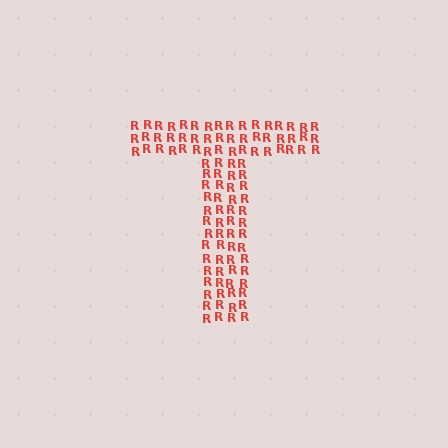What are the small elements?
The small elements are letter R's.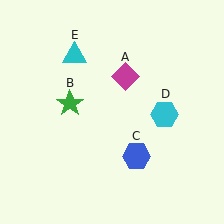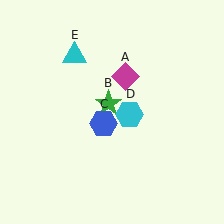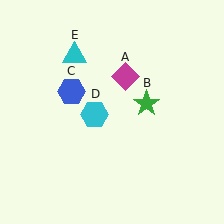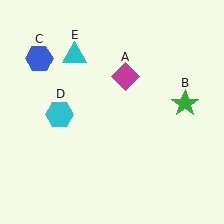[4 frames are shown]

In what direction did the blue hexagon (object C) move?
The blue hexagon (object C) moved up and to the left.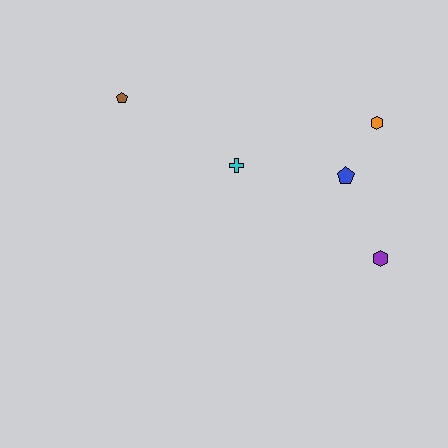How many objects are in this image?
There are 5 objects.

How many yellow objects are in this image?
There are no yellow objects.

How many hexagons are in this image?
There are 2 hexagons.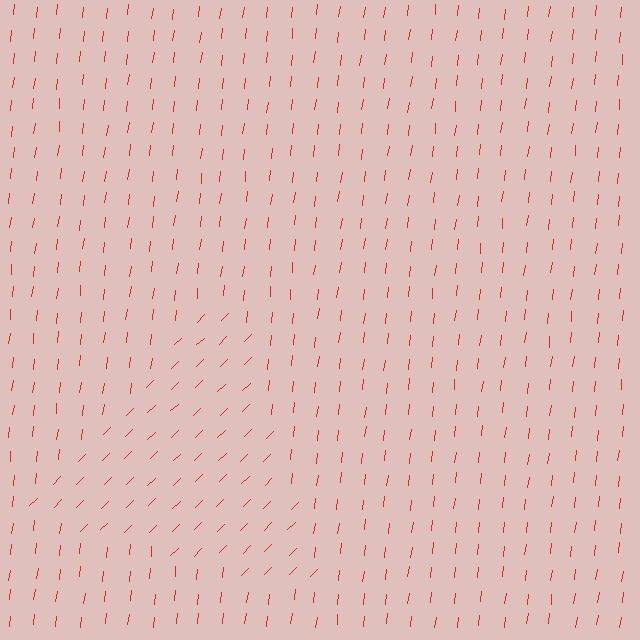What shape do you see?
I see a triangle.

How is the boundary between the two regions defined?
The boundary is defined purely by a change in line orientation (approximately 39 degrees difference). All lines are the same color and thickness.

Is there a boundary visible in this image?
Yes, there is a texture boundary formed by a change in line orientation.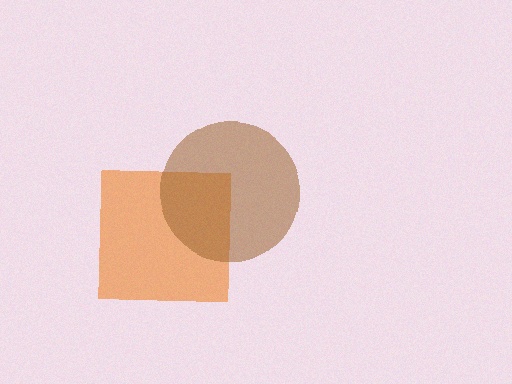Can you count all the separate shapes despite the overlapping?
Yes, there are 2 separate shapes.